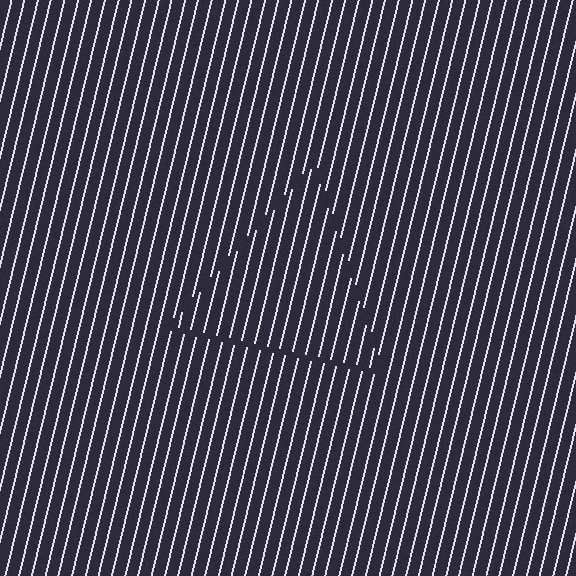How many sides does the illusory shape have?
3 sides — the line-ends trace a triangle.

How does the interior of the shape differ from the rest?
The interior of the shape contains the same grating, shifted by half a period — the contour is defined by the phase discontinuity where line-ends from the inner and outer gratings abut.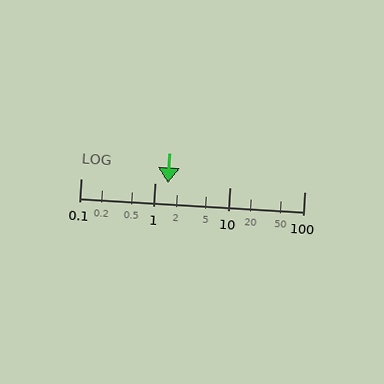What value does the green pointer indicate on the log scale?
The pointer indicates approximately 1.5.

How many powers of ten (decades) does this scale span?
The scale spans 3 decades, from 0.1 to 100.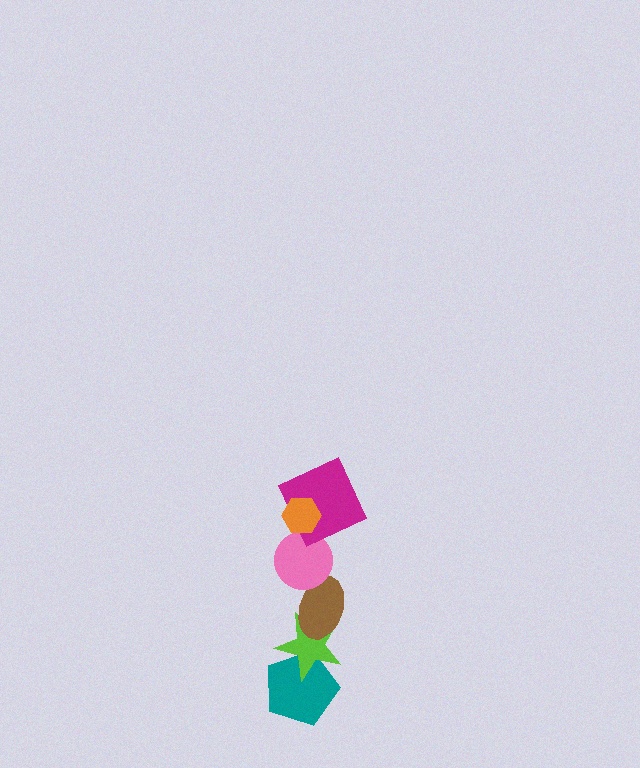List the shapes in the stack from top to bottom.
From top to bottom: the orange hexagon, the magenta square, the pink circle, the brown ellipse, the lime star, the teal pentagon.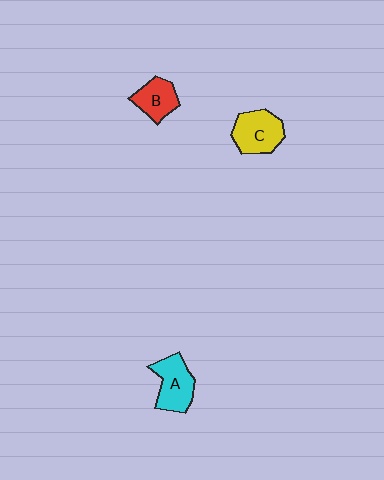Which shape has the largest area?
Shape C (yellow).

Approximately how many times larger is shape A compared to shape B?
Approximately 1.3 times.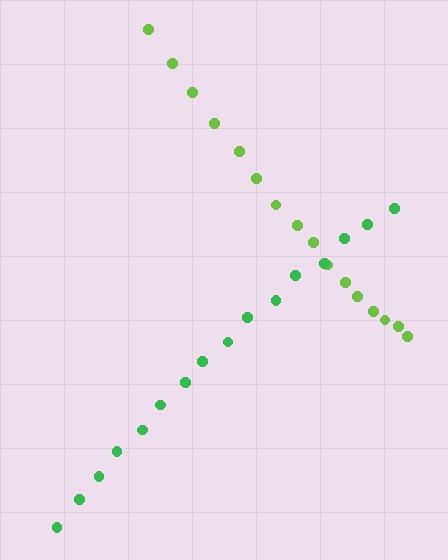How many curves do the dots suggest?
There are 2 distinct paths.